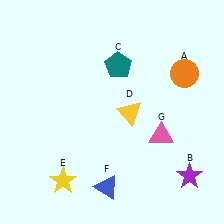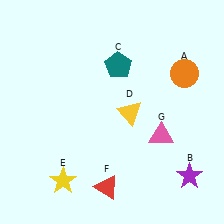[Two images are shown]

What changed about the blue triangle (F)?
In Image 1, F is blue. In Image 2, it changed to red.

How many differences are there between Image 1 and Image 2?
There is 1 difference between the two images.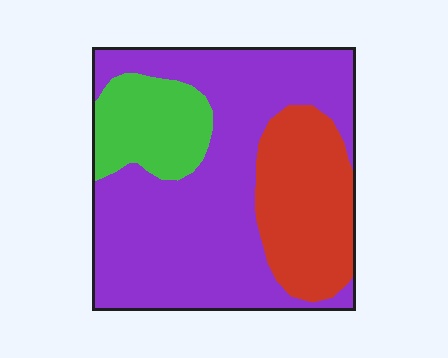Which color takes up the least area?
Green, at roughly 15%.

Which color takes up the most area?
Purple, at roughly 60%.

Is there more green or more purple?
Purple.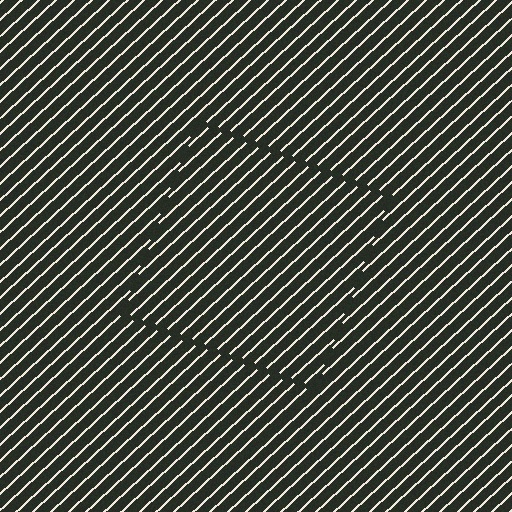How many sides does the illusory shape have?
4 sides — the line-ends trace a square.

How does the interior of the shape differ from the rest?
The interior of the shape contains the same grating, shifted by half a period — the contour is defined by the phase discontinuity where line-ends from the inner and outer gratings abut.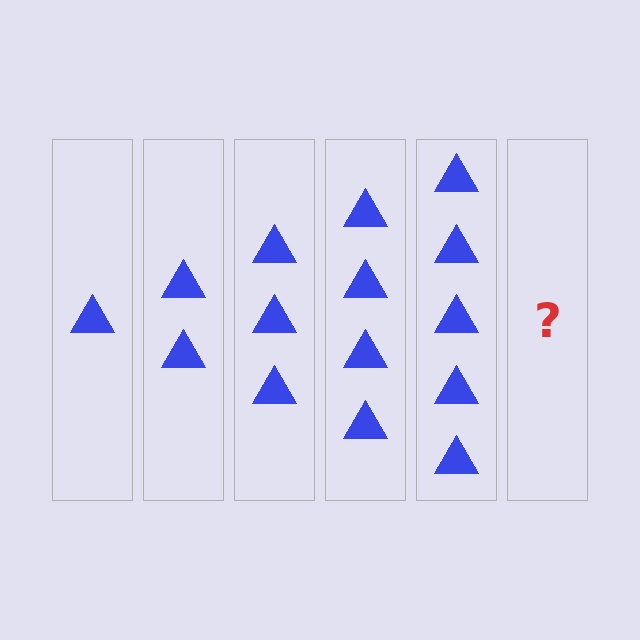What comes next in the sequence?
The next element should be 6 triangles.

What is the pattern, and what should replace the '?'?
The pattern is that each step adds one more triangle. The '?' should be 6 triangles.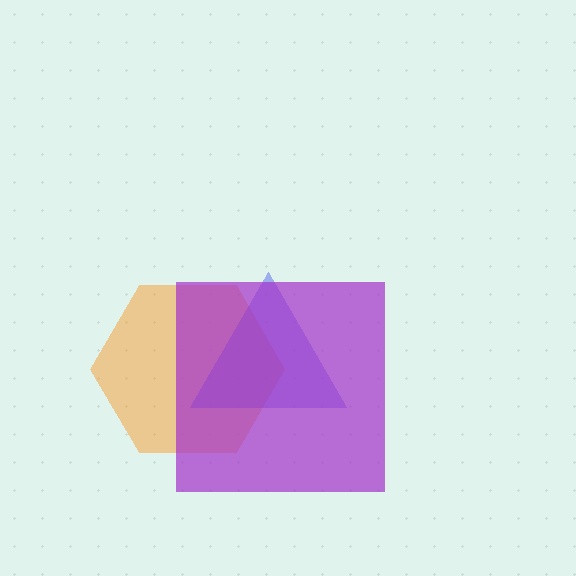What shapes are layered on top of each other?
The layered shapes are: an orange hexagon, a blue triangle, a purple square.